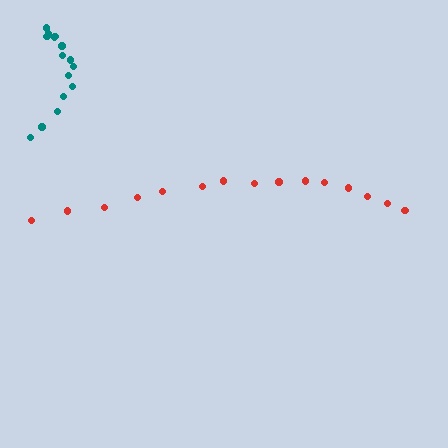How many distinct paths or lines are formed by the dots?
There are 2 distinct paths.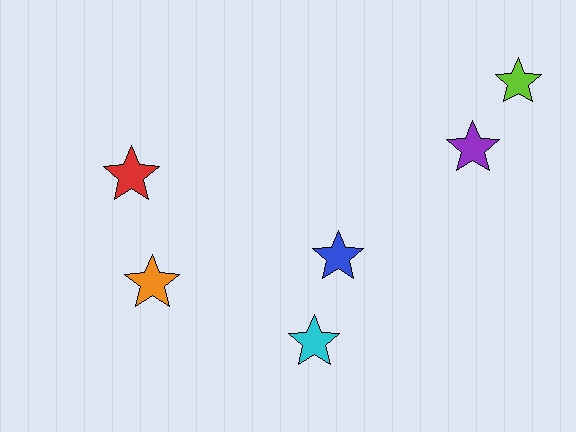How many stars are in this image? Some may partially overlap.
There are 6 stars.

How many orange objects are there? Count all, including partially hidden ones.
There is 1 orange object.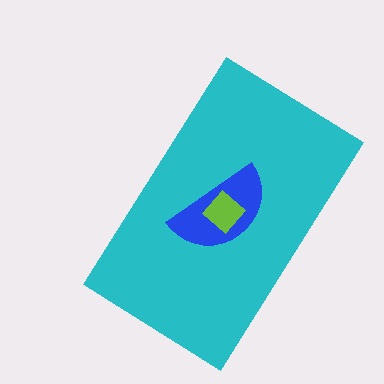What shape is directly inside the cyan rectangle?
The blue semicircle.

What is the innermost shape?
The lime diamond.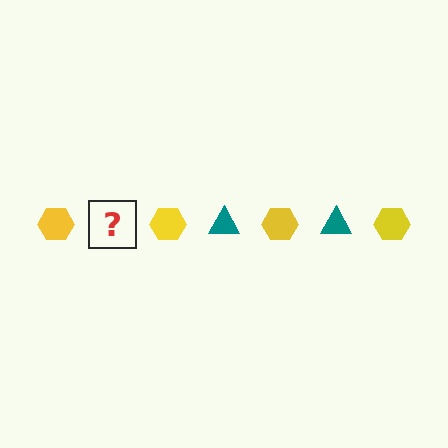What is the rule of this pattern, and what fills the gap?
The rule is that the pattern alternates between yellow hexagon and teal triangle. The gap should be filled with a teal triangle.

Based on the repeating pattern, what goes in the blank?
The blank should be a teal triangle.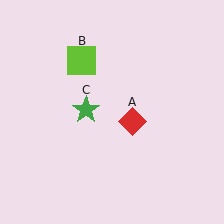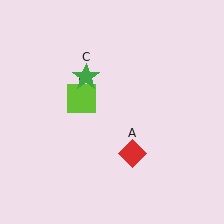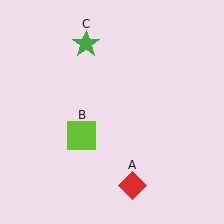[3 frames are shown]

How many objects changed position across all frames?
3 objects changed position: red diamond (object A), lime square (object B), green star (object C).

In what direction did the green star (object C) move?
The green star (object C) moved up.